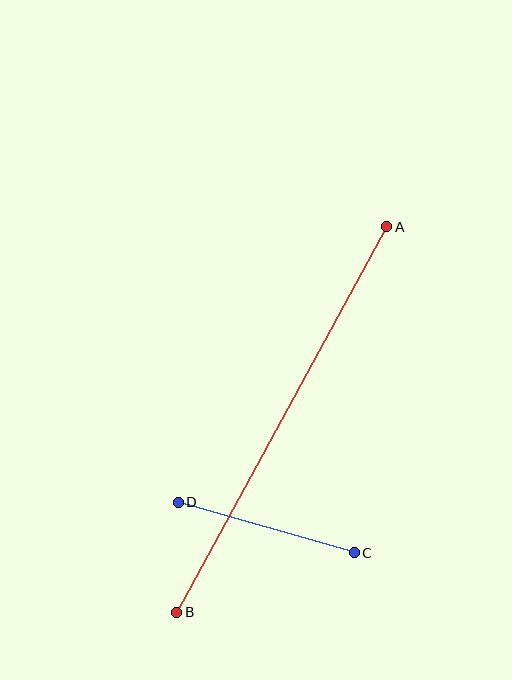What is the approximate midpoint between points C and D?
The midpoint is at approximately (266, 527) pixels.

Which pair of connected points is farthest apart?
Points A and B are farthest apart.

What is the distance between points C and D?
The distance is approximately 183 pixels.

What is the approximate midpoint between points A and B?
The midpoint is at approximately (282, 420) pixels.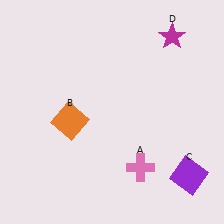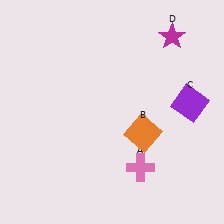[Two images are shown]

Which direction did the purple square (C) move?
The purple square (C) moved up.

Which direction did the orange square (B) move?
The orange square (B) moved right.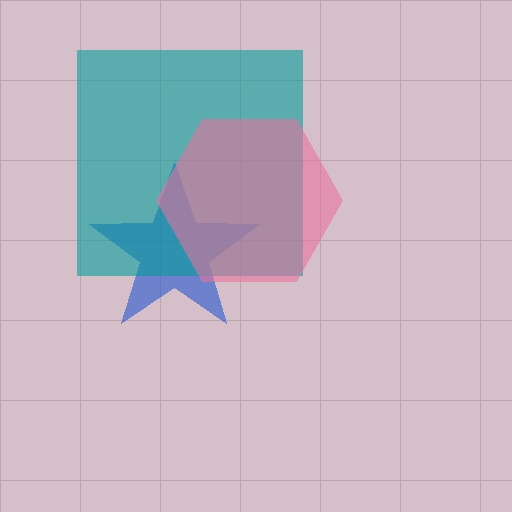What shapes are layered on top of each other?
The layered shapes are: a blue star, a teal square, a pink hexagon.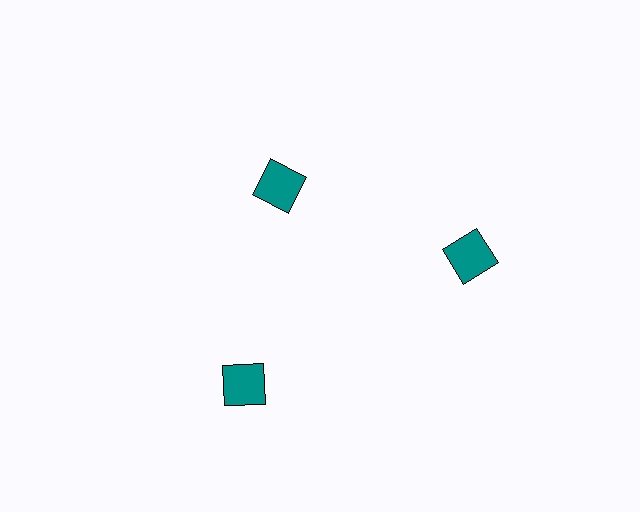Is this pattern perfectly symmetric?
No. The 3 teal squares are arranged in a ring, but one element near the 11 o'clock position is pulled inward toward the center, breaking the 3-fold rotational symmetry.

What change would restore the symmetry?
The symmetry would be restored by moving it outward, back onto the ring so that all 3 squares sit at equal angles and equal distance from the center.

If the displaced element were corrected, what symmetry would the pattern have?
It would have 3-fold rotational symmetry — the pattern would map onto itself every 120 degrees.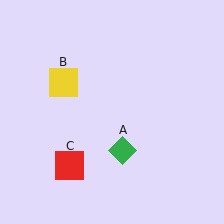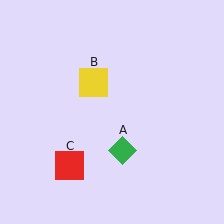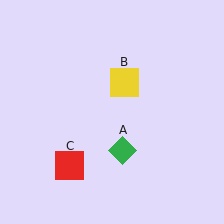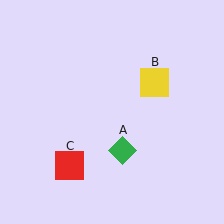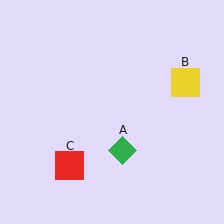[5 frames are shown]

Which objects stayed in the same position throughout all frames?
Green diamond (object A) and red square (object C) remained stationary.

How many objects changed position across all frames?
1 object changed position: yellow square (object B).